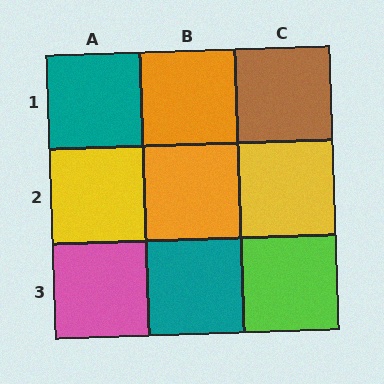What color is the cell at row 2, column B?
Orange.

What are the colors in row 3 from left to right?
Pink, teal, lime.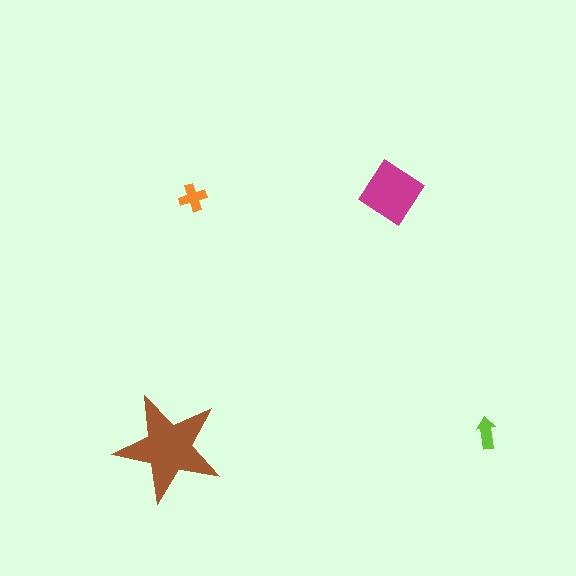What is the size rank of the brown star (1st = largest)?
1st.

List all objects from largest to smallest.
The brown star, the magenta diamond, the orange cross, the lime arrow.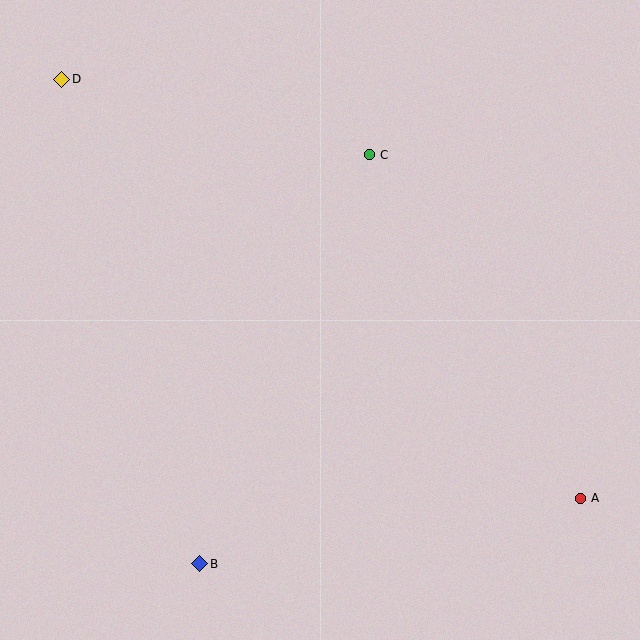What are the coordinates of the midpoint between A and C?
The midpoint between A and C is at (475, 326).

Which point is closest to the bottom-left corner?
Point B is closest to the bottom-left corner.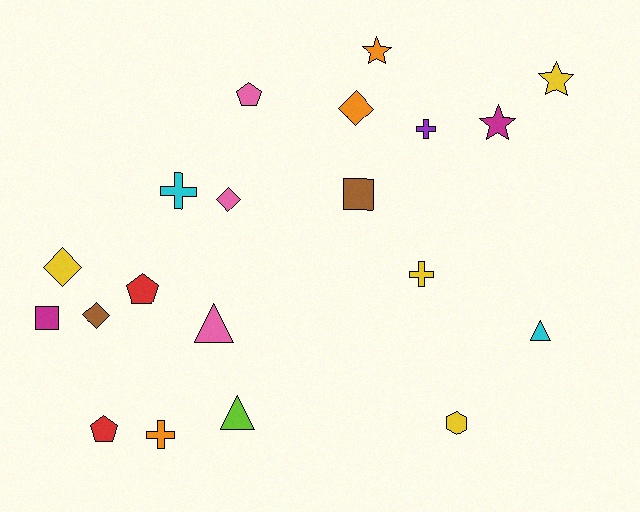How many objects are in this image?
There are 20 objects.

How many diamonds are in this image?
There are 4 diamonds.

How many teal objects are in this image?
There are no teal objects.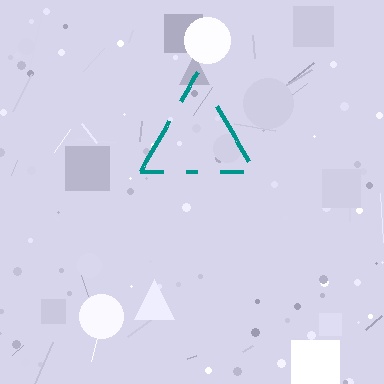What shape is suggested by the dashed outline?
The dashed outline suggests a triangle.